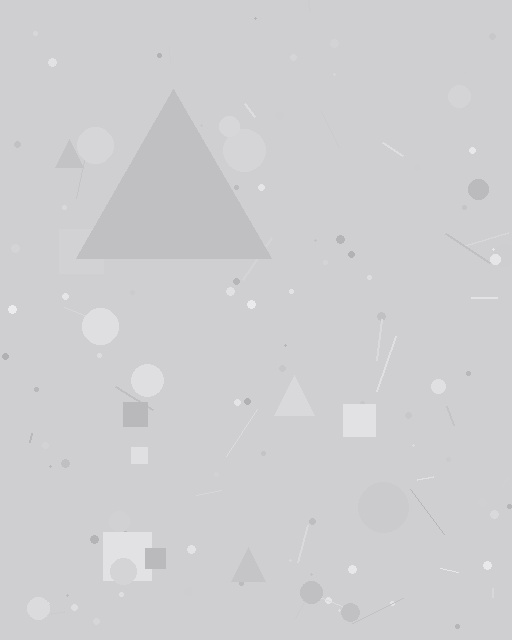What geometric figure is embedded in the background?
A triangle is embedded in the background.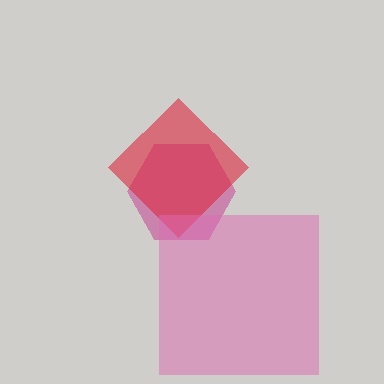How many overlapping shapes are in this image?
There are 3 overlapping shapes in the image.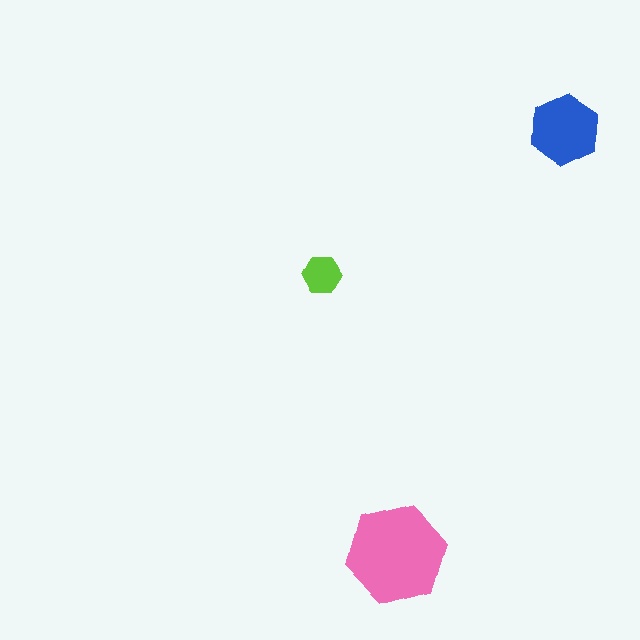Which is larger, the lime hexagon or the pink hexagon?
The pink one.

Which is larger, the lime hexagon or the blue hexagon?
The blue one.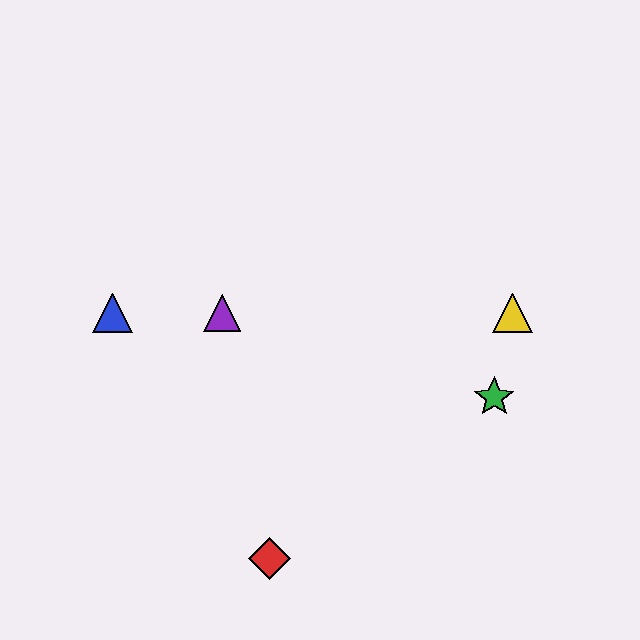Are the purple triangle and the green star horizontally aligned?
No, the purple triangle is at y≈313 and the green star is at y≈397.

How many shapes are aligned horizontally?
3 shapes (the blue triangle, the yellow triangle, the purple triangle) are aligned horizontally.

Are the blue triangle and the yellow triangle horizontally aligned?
Yes, both are at y≈313.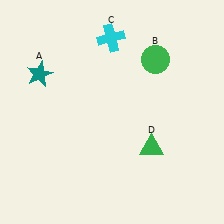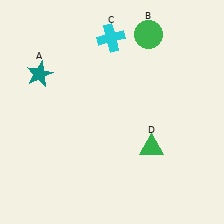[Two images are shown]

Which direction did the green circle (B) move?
The green circle (B) moved up.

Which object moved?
The green circle (B) moved up.